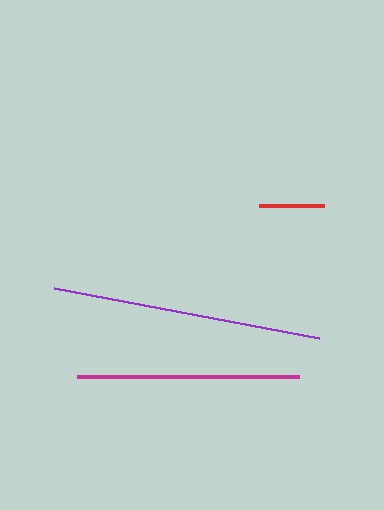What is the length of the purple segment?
The purple segment is approximately 271 pixels long.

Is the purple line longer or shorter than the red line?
The purple line is longer than the red line.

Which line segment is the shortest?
The red line is the shortest at approximately 65 pixels.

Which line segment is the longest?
The purple line is the longest at approximately 271 pixels.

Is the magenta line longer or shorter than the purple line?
The purple line is longer than the magenta line.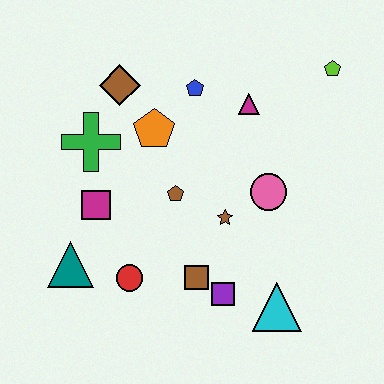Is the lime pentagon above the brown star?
Yes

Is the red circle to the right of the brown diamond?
Yes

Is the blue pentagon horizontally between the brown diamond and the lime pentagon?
Yes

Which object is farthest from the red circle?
The lime pentagon is farthest from the red circle.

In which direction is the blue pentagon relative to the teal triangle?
The blue pentagon is above the teal triangle.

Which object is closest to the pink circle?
The brown star is closest to the pink circle.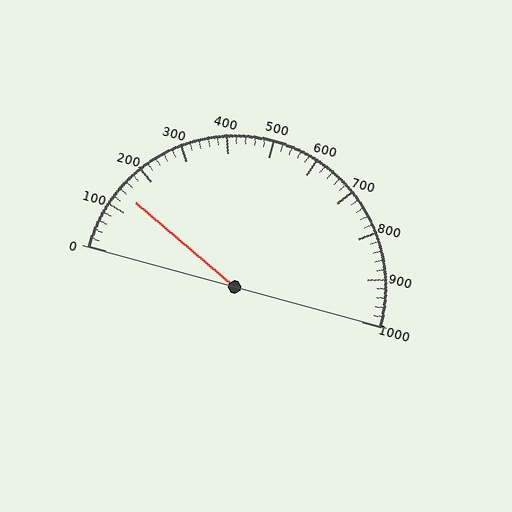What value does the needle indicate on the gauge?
The needle indicates approximately 140.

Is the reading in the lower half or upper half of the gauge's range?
The reading is in the lower half of the range (0 to 1000).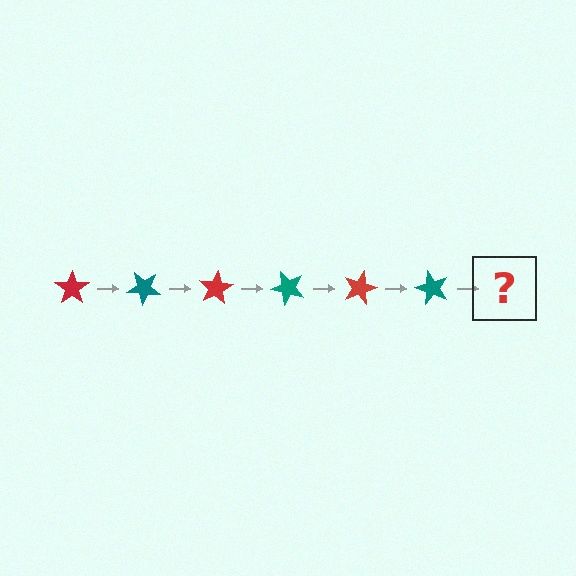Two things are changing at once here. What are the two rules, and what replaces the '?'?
The two rules are that it rotates 40 degrees each step and the color cycles through red and teal. The '?' should be a red star, rotated 240 degrees from the start.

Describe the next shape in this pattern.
It should be a red star, rotated 240 degrees from the start.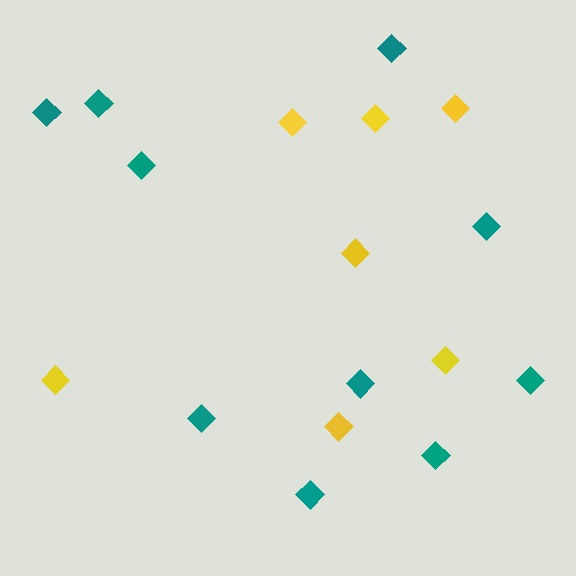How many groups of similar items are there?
There are 2 groups: one group of teal diamonds (10) and one group of yellow diamonds (7).